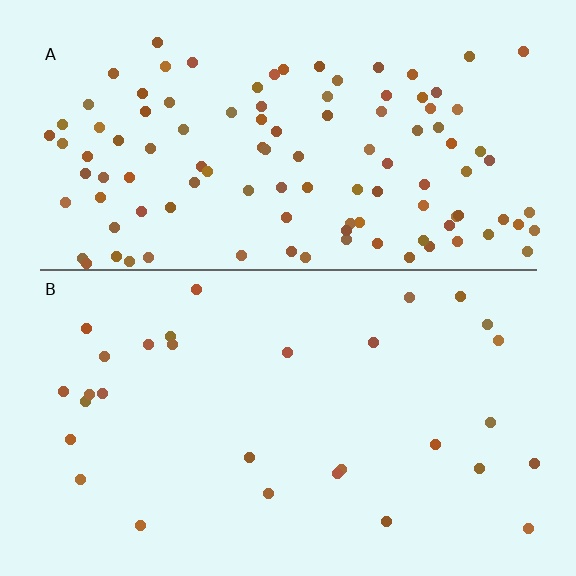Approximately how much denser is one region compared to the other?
Approximately 3.7× — region A over region B.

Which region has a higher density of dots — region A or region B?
A (the top).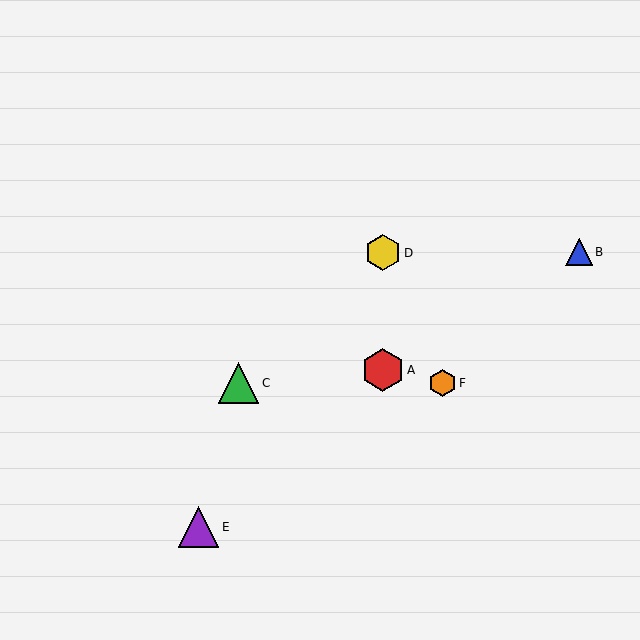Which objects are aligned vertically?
Objects A, D are aligned vertically.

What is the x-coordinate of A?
Object A is at x≈383.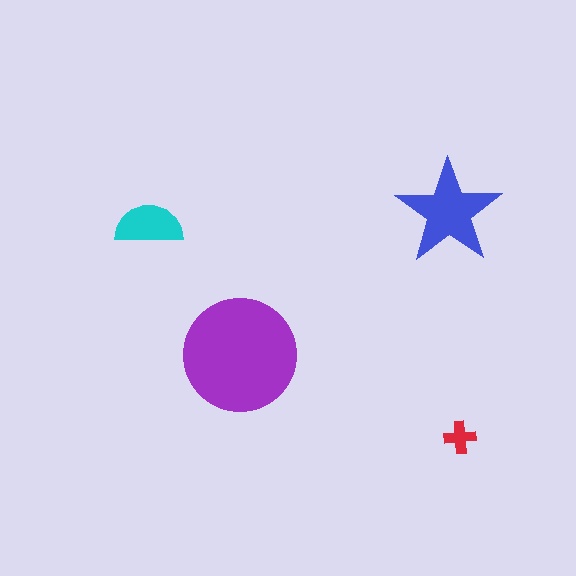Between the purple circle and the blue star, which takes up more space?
The purple circle.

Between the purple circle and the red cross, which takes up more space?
The purple circle.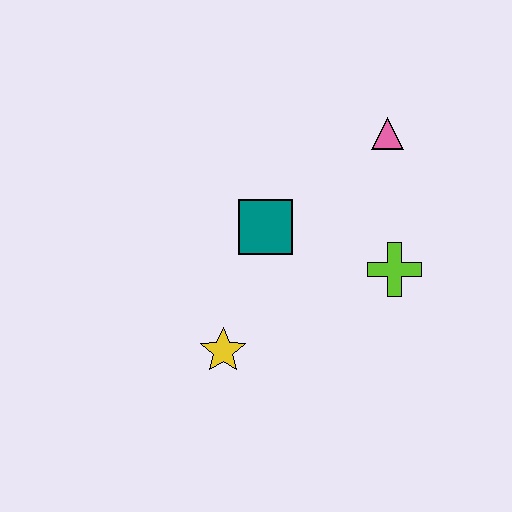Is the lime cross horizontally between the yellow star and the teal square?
No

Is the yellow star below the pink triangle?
Yes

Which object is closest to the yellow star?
The teal square is closest to the yellow star.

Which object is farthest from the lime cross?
The yellow star is farthest from the lime cross.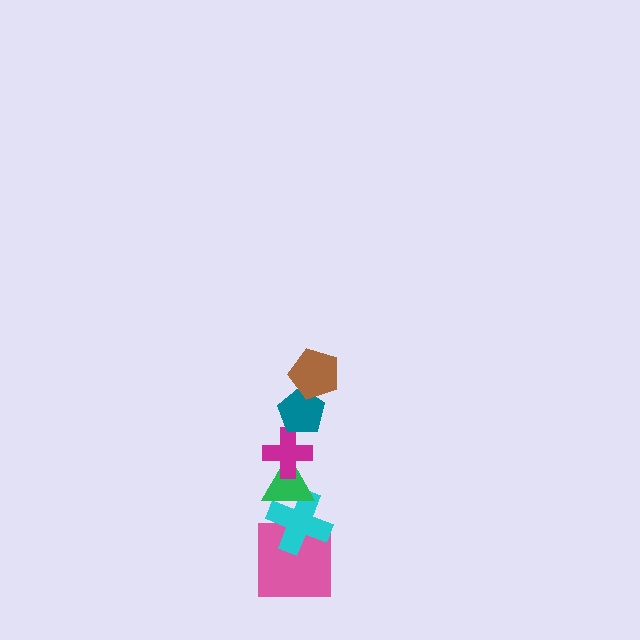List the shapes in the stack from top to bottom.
From top to bottom: the brown pentagon, the teal pentagon, the magenta cross, the green triangle, the cyan cross, the pink square.